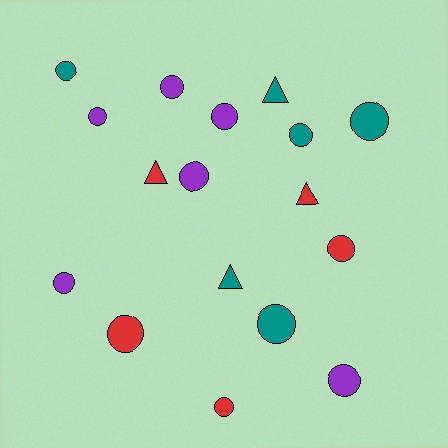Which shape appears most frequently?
Circle, with 13 objects.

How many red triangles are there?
There are 2 red triangles.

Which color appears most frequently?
Purple, with 6 objects.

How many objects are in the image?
There are 17 objects.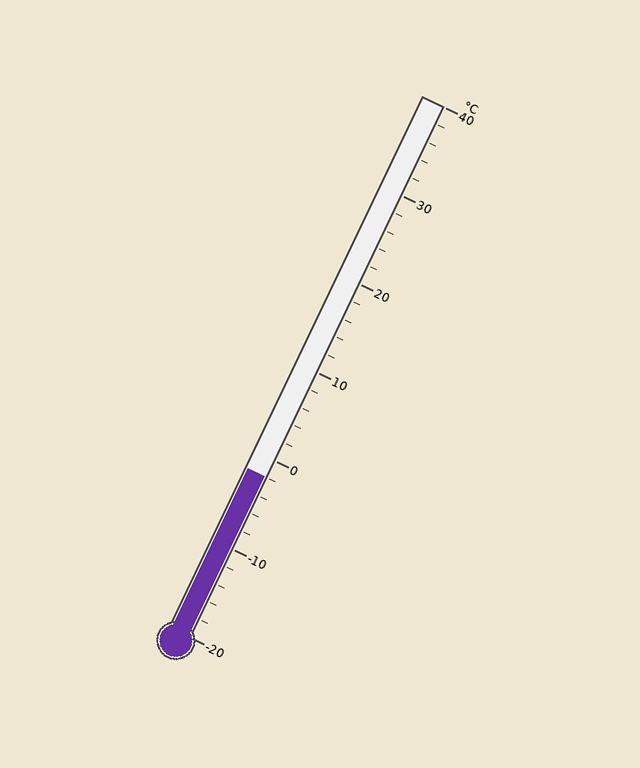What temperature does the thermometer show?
The thermometer shows approximately -2°C.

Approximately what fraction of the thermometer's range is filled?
The thermometer is filled to approximately 30% of its range.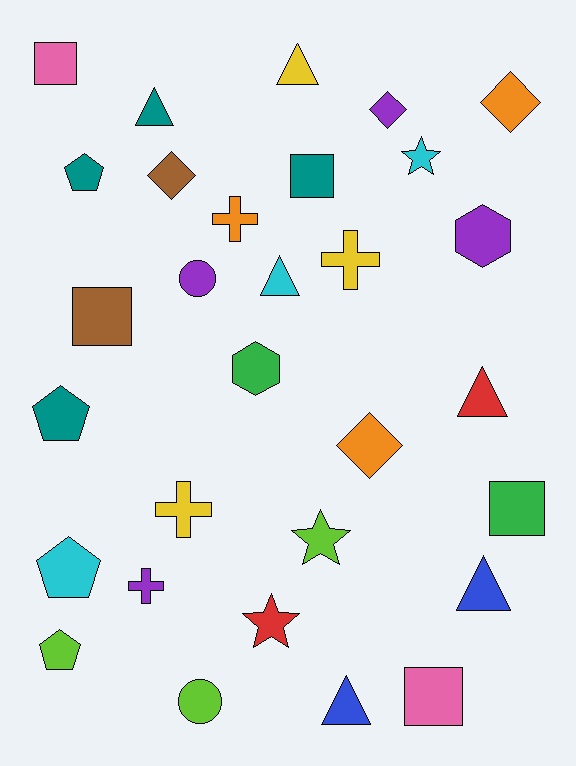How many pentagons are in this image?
There are 4 pentagons.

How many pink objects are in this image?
There are 2 pink objects.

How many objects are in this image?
There are 30 objects.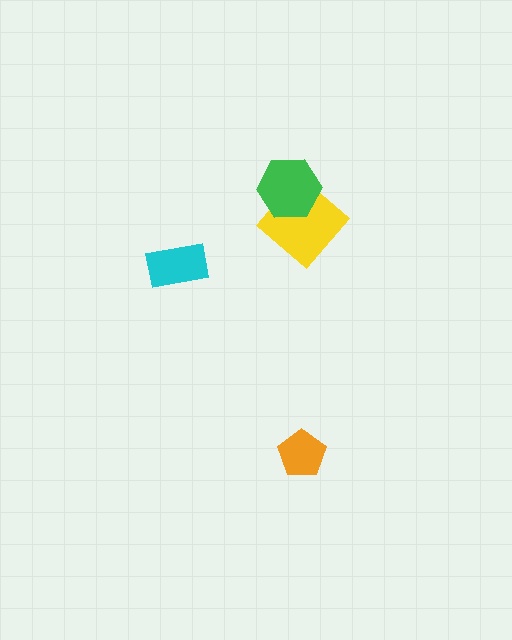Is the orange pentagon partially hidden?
No, no other shape covers it.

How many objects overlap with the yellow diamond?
1 object overlaps with the yellow diamond.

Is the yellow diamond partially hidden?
Yes, it is partially covered by another shape.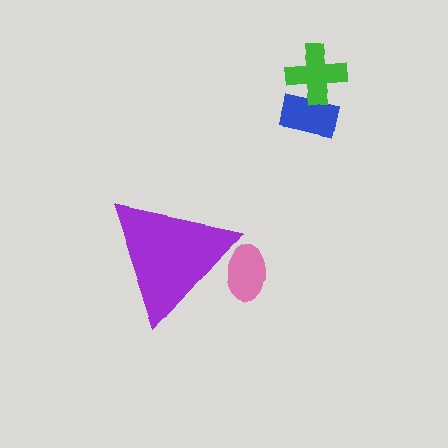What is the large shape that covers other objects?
A purple triangle.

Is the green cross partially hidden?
No, the green cross is fully visible.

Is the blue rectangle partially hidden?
No, the blue rectangle is fully visible.